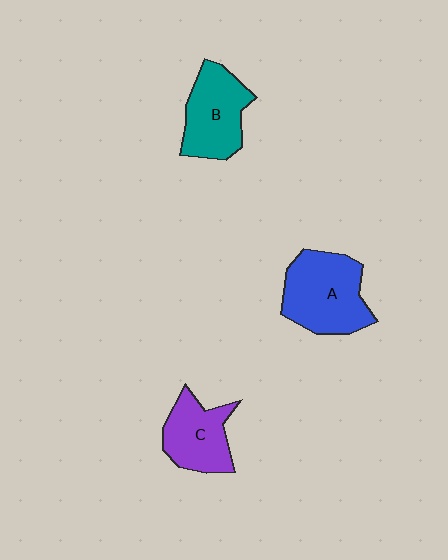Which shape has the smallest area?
Shape C (purple).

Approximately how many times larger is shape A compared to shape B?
Approximately 1.2 times.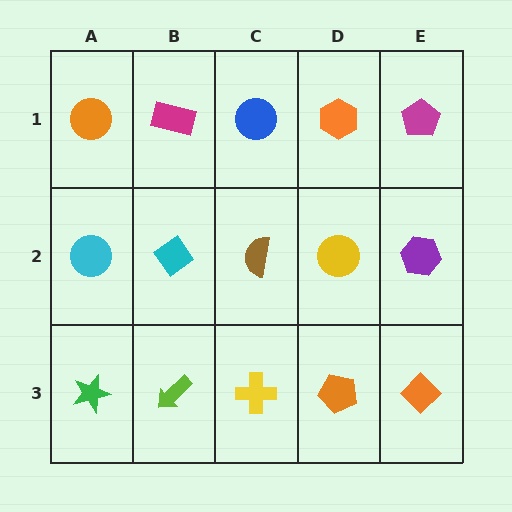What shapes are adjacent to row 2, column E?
A magenta pentagon (row 1, column E), an orange diamond (row 3, column E), a yellow circle (row 2, column D).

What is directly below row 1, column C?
A brown semicircle.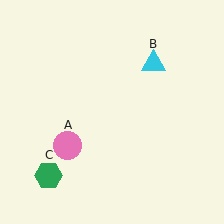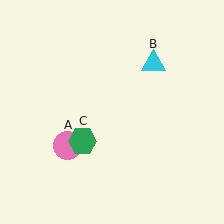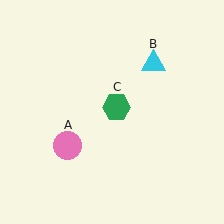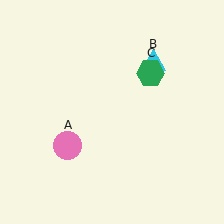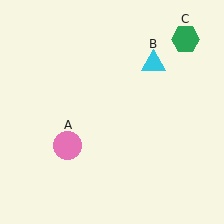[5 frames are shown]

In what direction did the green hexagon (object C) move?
The green hexagon (object C) moved up and to the right.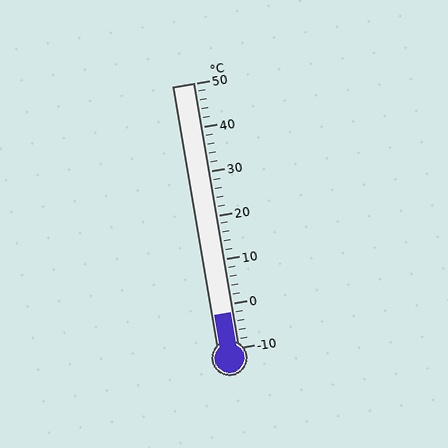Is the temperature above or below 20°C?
The temperature is below 20°C.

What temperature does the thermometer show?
The thermometer shows approximately -2°C.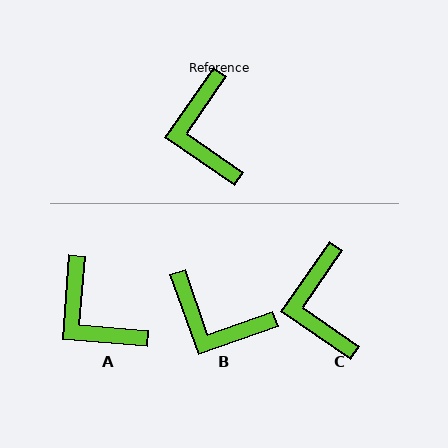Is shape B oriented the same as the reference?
No, it is off by about 54 degrees.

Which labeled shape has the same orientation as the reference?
C.